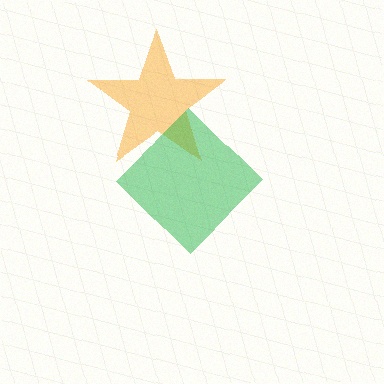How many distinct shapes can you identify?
There are 2 distinct shapes: an orange star, a green diamond.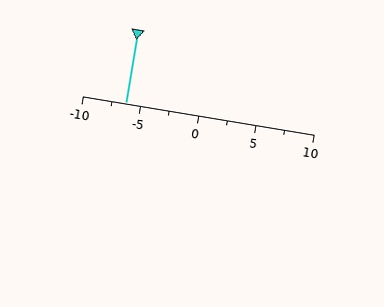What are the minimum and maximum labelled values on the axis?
The axis runs from -10 to 10.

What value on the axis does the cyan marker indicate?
The marker indicates approximately -6.2.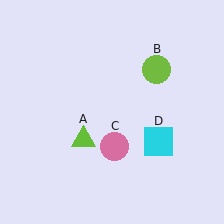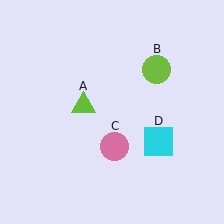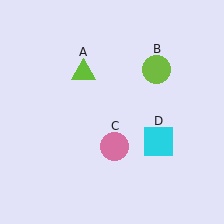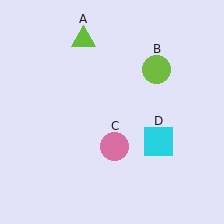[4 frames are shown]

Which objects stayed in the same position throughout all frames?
Lime circle (object B) and pink circle (object C) and cyan square (object D) remained stationary.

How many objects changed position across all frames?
1 object changed position: lime triangle (object A).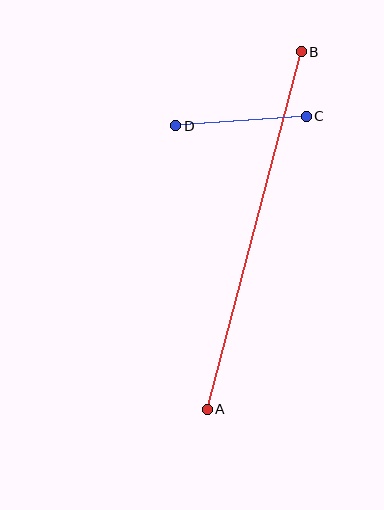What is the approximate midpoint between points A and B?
The midpoint is at approximately (254, 230) pixels.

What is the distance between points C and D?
The distance is approximately 131 pixels.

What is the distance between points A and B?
The distance is approximately 370 pixels.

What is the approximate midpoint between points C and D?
The midpoint is at approximately (241, 121) pixels.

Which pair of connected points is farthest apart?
Points A and B are farthest apart.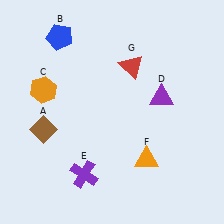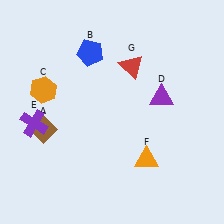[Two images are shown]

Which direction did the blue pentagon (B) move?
The blue pentagon (B) moved right.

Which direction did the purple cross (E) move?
The purple cross (E) moved up.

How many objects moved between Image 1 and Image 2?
2 objects moved between the two images.